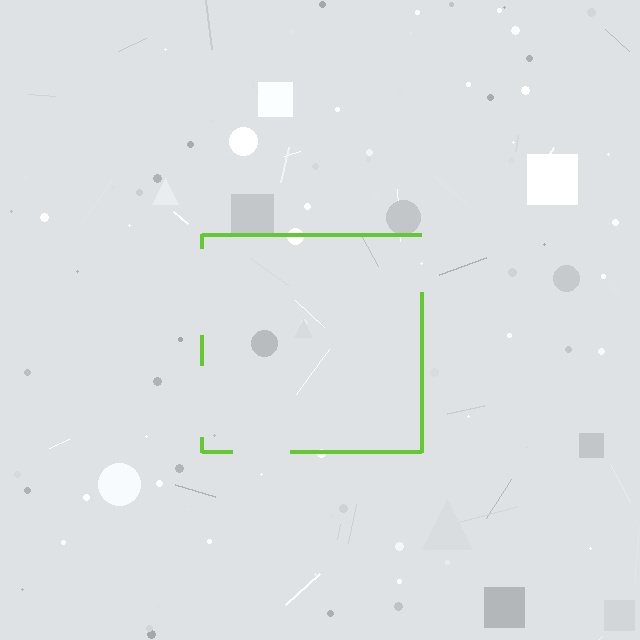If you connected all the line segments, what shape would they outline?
They would outline a square.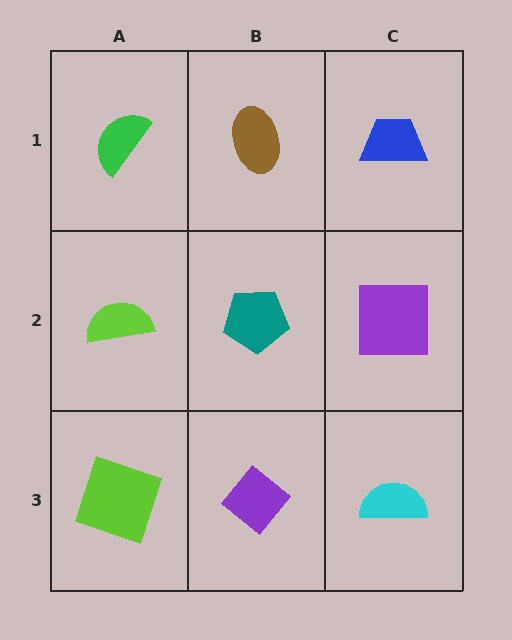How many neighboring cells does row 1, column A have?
2.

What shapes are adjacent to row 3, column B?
A teal pentagon (row 2, column B), a lime square (row 3, column A), a cyan semicircle (row 3, column C).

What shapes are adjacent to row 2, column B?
A brown ellipse (row 1, column B), a purple diamond (row 3, column B), a lime semicircle (row 2, column A), a purple square (row 2, column C).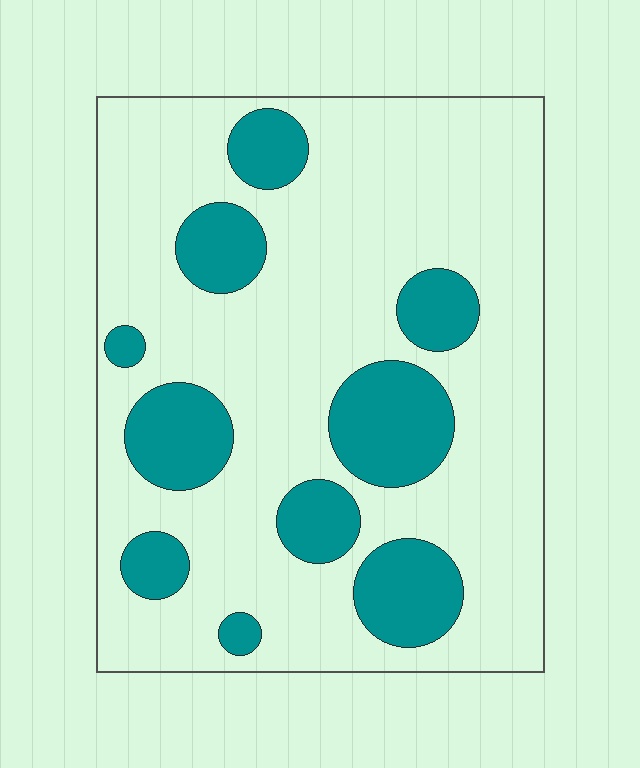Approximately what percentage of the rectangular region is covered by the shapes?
Approximately 25%.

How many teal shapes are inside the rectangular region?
10.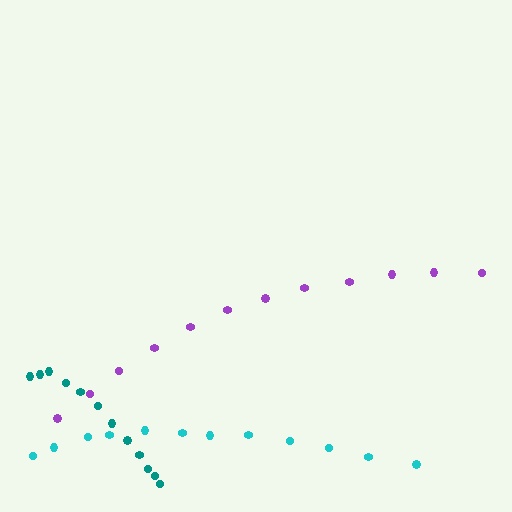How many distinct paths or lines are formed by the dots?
There are 3 distinct paths.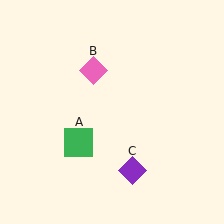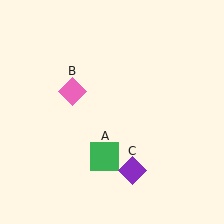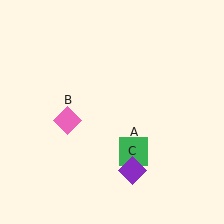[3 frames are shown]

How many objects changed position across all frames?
2 objects changed position: green square (object A), pink diamond (object B).